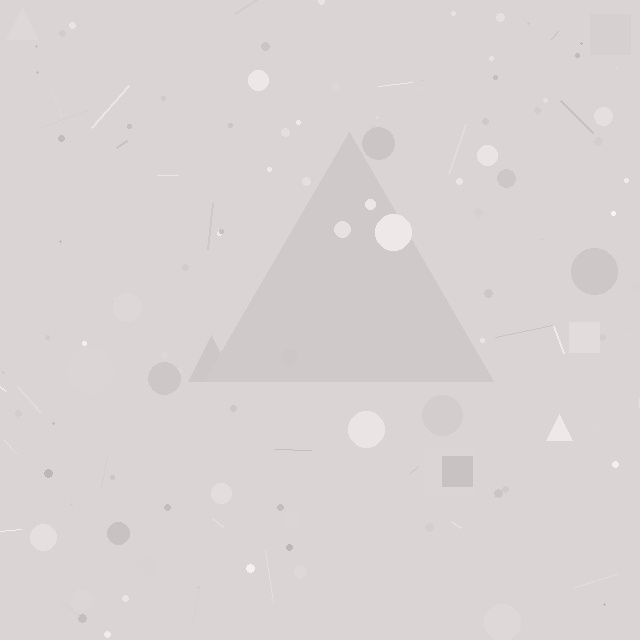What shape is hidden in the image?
A triangle is hidden in the image.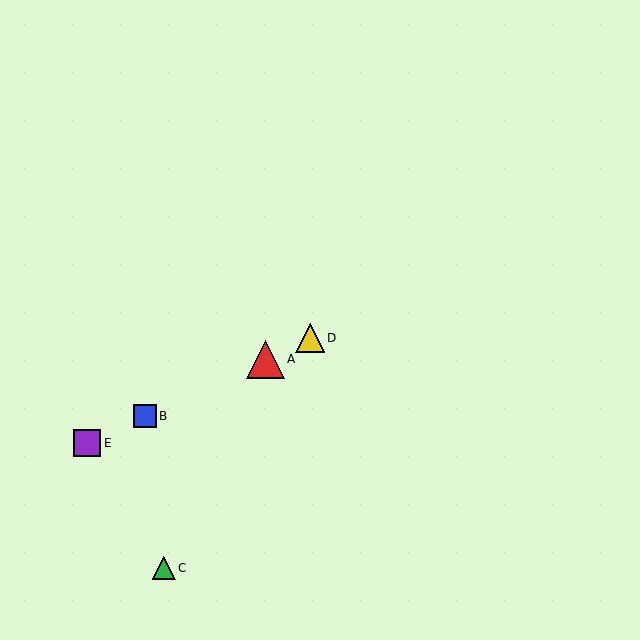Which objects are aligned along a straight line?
Objects A, B, D, E are aligned along a straight line.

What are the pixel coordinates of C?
Object C is at (164, 568).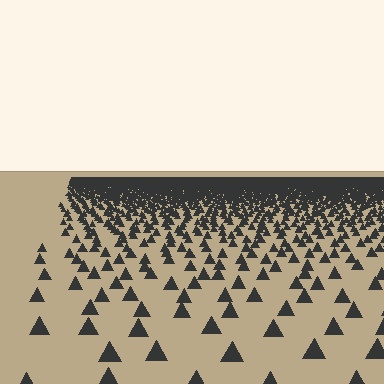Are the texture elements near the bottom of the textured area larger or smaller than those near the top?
Larger. Near the bottom, elements are closer to the viewer and appear at a bigger on-screen size.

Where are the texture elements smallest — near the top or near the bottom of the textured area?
Near the top.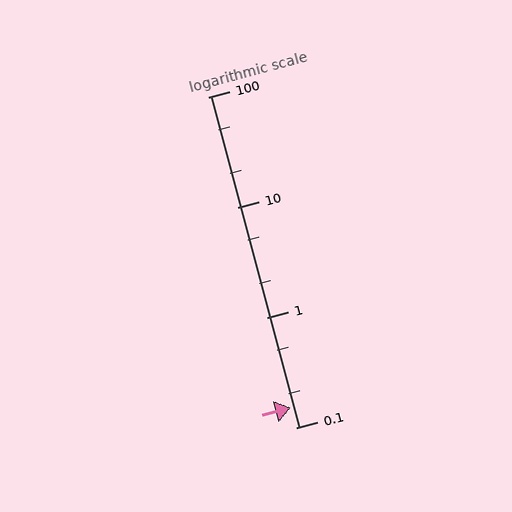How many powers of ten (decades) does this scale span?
The scale spans 3 decades, from 0.1 to 100.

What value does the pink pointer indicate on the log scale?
The pointer indicates approximately 0.15.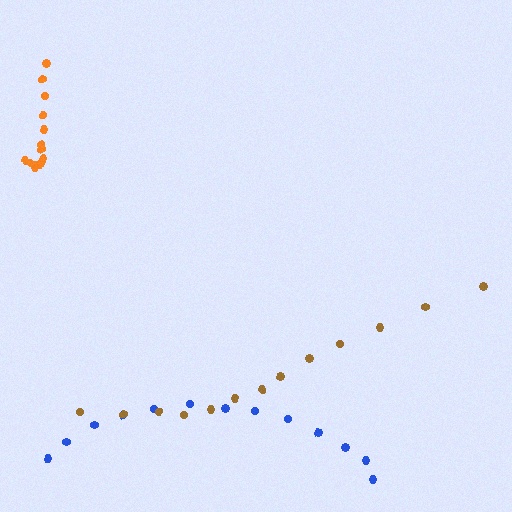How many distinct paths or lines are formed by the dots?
There are 3 distinct paths.